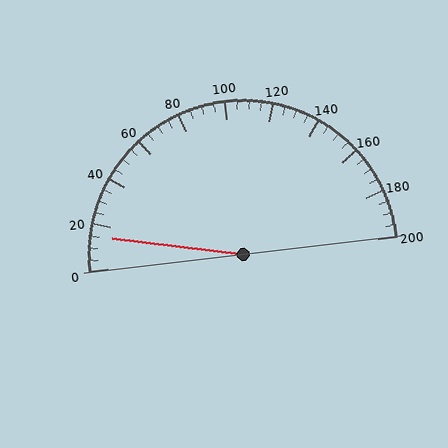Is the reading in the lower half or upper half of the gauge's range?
The reading is in the lower half of the range (0 to 200).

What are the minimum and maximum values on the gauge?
The gauge ranges from 0 to 200.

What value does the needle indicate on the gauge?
The needle indicates approximately 15.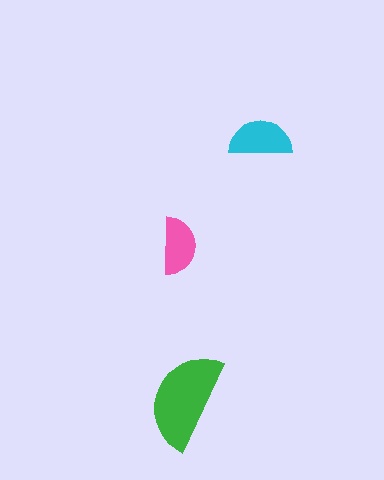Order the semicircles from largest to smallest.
the green one, the cyan one, the pink one.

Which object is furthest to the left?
The pink semicircle is leftmost.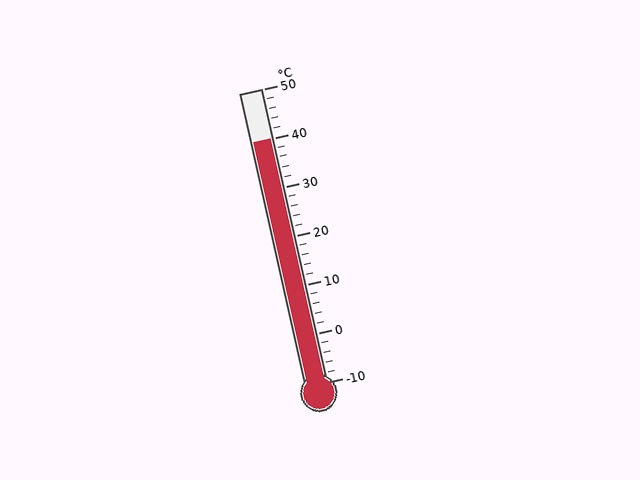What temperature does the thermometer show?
The thermometer shows approximately 40°C.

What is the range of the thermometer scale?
The thermometer scale ranges from -10°C to 50°C.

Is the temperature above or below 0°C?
The temperature is above 0°C.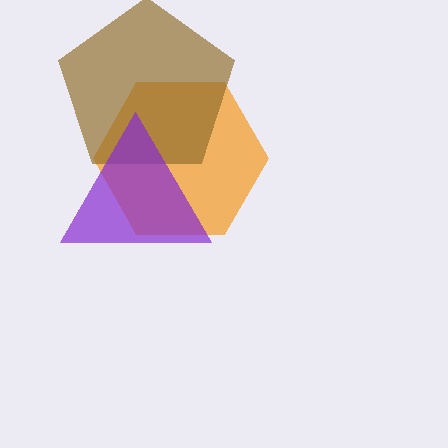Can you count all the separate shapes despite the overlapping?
Yes, there are 3 separate shapes.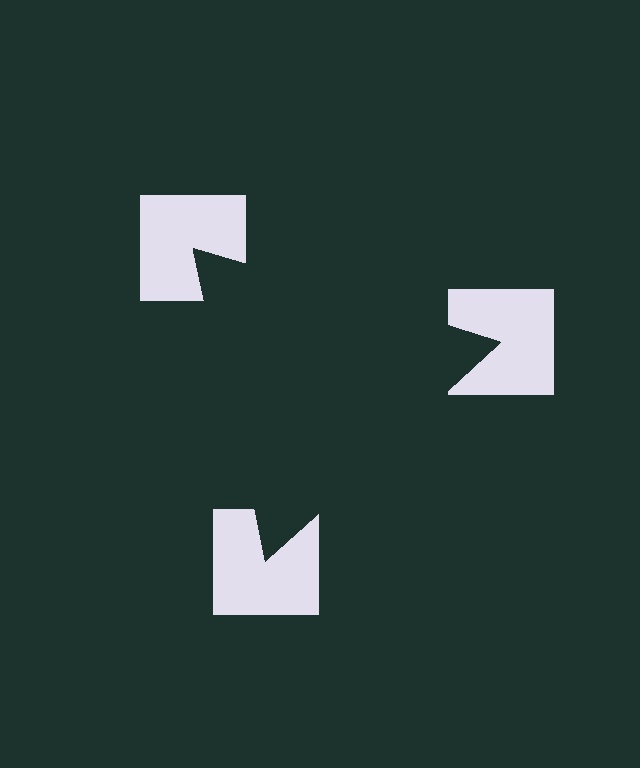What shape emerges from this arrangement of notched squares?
An illusory triangle — its edges are inferred from the aligned wedge cuts in the notched squares, not physically drawn.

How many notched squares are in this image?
There are 3 — one at each vertex of the illusory triangle.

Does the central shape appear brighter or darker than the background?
It typically appears slightly darker than the background, even though no actual brightness change is drawn.